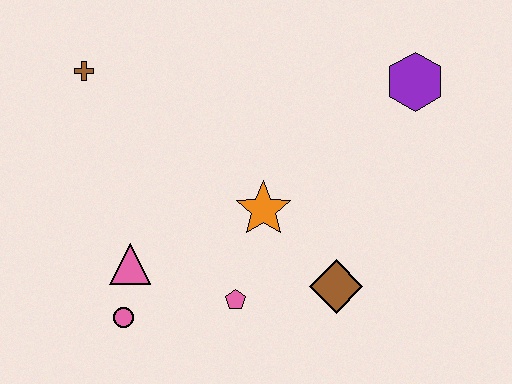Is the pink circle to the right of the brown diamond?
No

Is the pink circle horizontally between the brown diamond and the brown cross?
Yes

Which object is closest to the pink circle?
The pink triangle is closest to the pink circle.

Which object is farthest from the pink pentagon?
The purple hexagon is farthest from the pink pentagon.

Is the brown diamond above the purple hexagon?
No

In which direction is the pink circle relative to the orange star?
The pink circle is to the left of the orange star.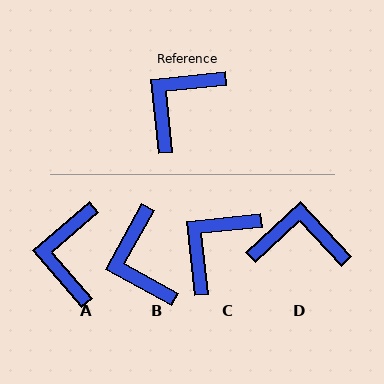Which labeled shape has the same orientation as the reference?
C.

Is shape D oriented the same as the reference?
No, it is off by about 54 degrees.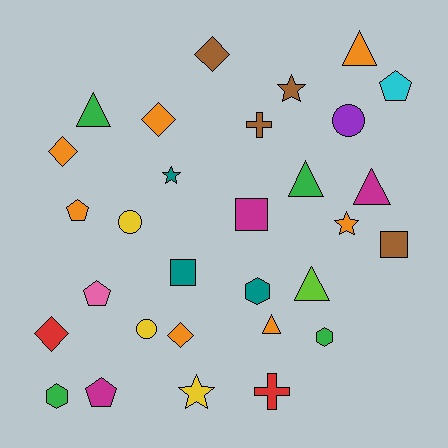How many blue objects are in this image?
There are no blue objects.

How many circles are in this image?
There are 3 circles.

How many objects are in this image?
There are 30 objects.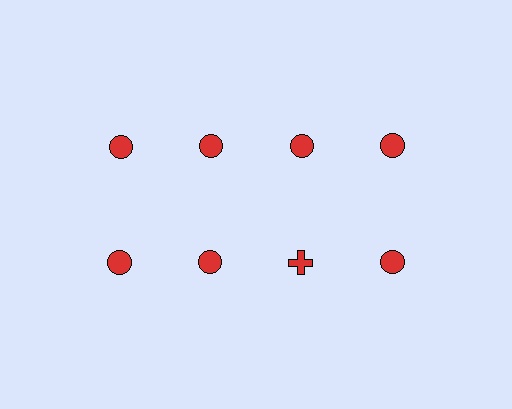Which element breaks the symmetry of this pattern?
The red cross in the second row, center column breaks the symmetry. All other shapes are red circles.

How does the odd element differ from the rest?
It has a different shape: cross instead of circle.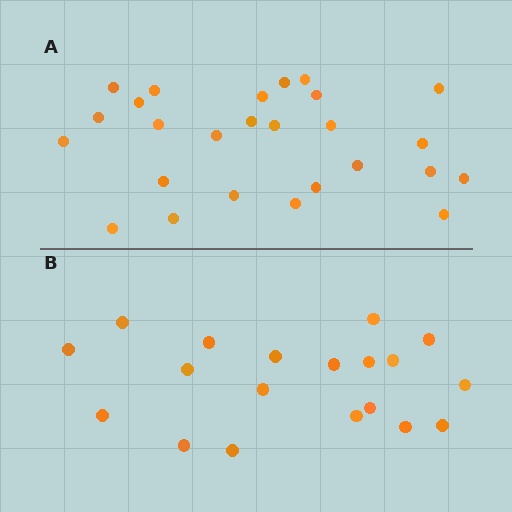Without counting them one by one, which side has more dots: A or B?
Region A (the top region) has more dots.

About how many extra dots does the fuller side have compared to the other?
Region A has roughly 8 or so more dots than region B.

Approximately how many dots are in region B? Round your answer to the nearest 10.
About 20 dots. (The exact count is 19, which rounds to 20.)